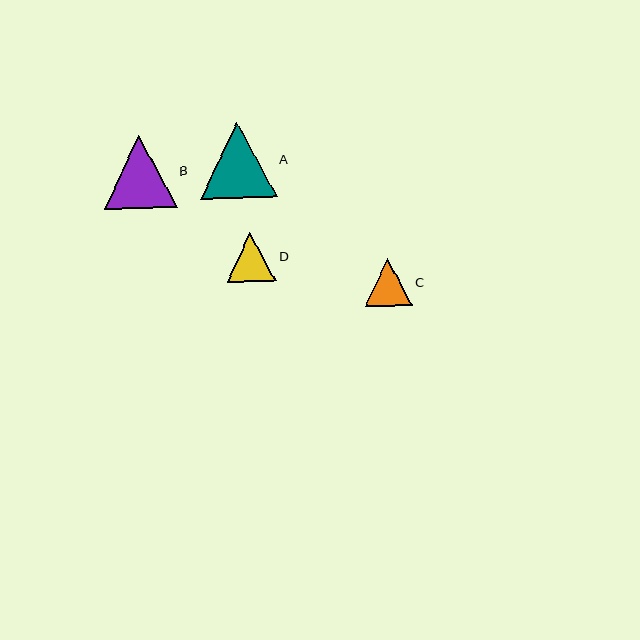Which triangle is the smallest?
Triangle C is the smallest with a size of approximately 48 pixels.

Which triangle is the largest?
Triangle A is the largest with a size of approximately 76 pixels.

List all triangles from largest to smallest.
From largest to smallest: A, B, D, C.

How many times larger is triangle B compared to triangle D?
Triangle B is approximately 1.5 times the size of triangle D.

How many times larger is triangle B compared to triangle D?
Triangle B is approximately 1.5 times the size of triangle D.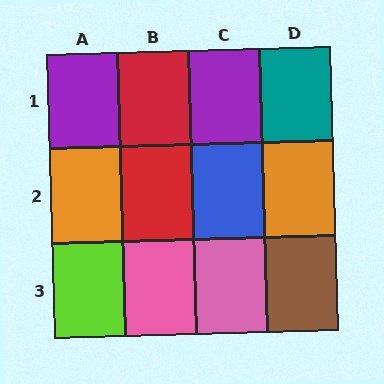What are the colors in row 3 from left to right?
Lime, pink, pink, brown.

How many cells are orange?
2 cells are orange.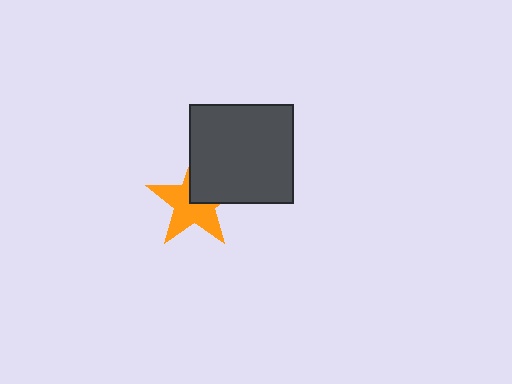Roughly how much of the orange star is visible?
About half of it is visible (roughly 64%).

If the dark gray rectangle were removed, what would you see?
You would see the complete orange star.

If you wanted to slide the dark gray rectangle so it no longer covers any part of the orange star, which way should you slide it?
Slide it toward the upper-right — that is the most direct way to separate the two shapes.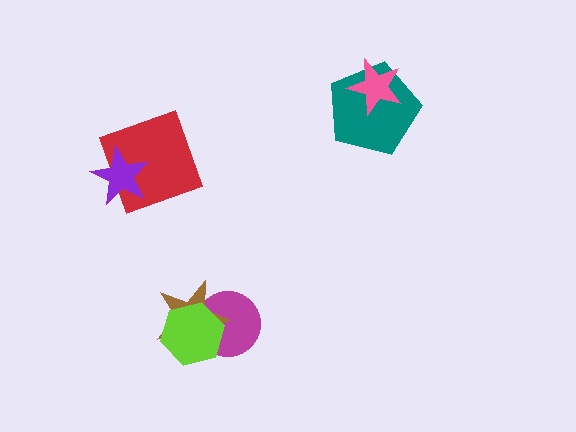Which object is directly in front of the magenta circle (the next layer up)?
The brown star is directly in front of the magenta circle.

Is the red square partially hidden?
Yes, it is partially covered by another shape.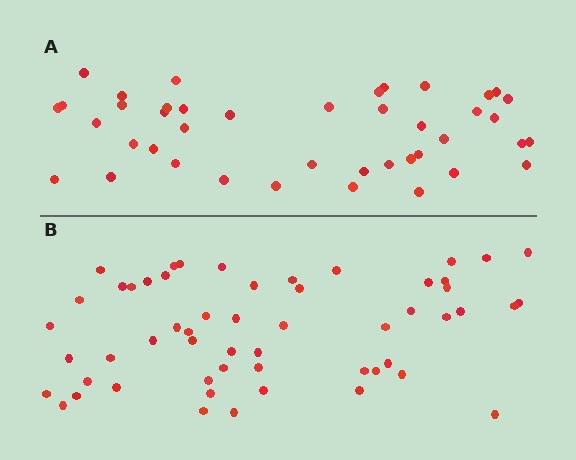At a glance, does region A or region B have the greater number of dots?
Region B (the bottom region) has more dots.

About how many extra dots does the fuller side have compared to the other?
Region B has approximately 15 more dots than region A.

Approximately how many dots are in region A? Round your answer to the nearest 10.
About 40 dots. (The exact count is 42, which rounds to 40.)